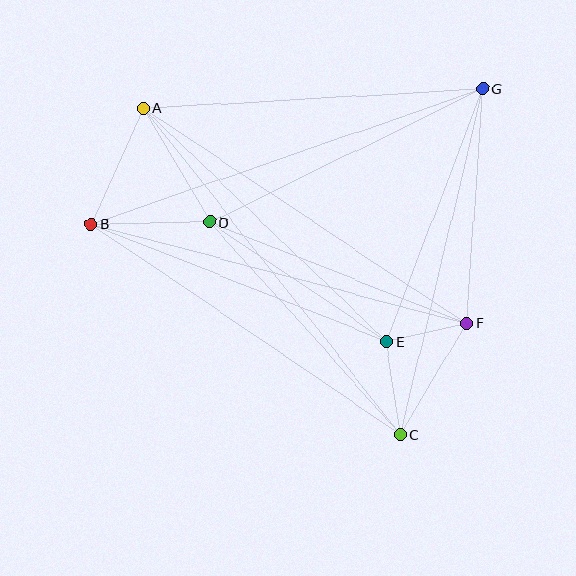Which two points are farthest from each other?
Points A and C are farthest from each other.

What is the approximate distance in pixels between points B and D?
The distance between B and D is approximately 118 pixels.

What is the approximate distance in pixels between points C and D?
The distance between C and D is approximately 285 pixels.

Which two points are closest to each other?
Points E and F are closest to each other.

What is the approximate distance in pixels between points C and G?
The distance between C and G is approximately 356 pixels.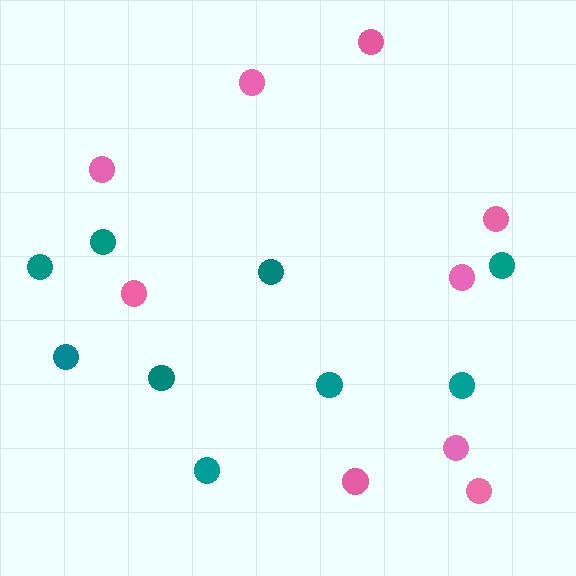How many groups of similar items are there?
There are 2 groups: one group of pink circles (9) and one group of teal circles (9).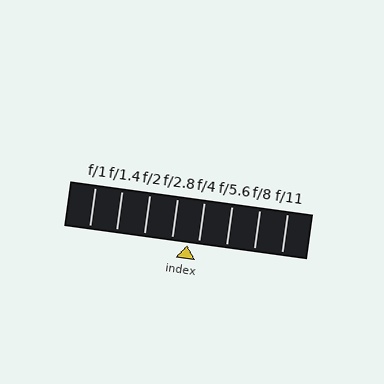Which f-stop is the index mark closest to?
The index mark is closest to f/4.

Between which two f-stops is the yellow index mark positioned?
The index mark is between f/2.8 and f/4.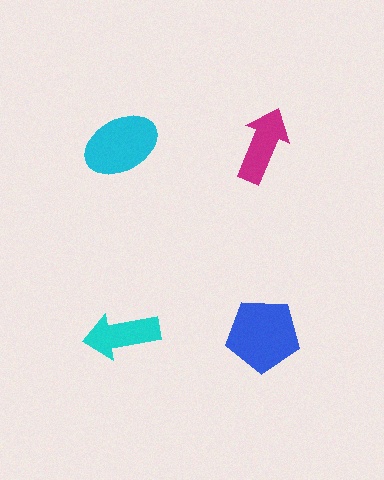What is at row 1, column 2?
A magenta arrow.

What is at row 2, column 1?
A cyan arrow.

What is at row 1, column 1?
A cyan ellipse.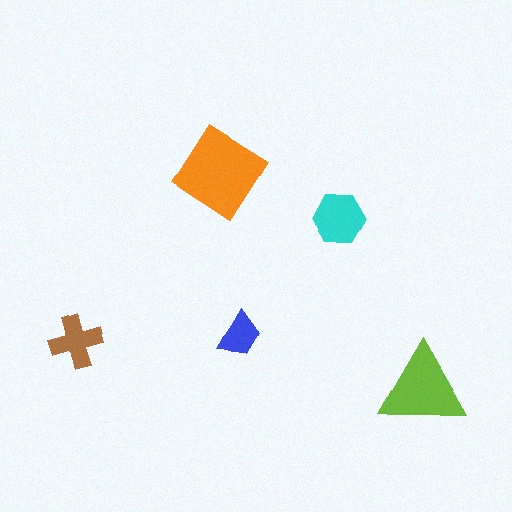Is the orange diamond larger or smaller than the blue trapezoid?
Larger.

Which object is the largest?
The orange diamond.